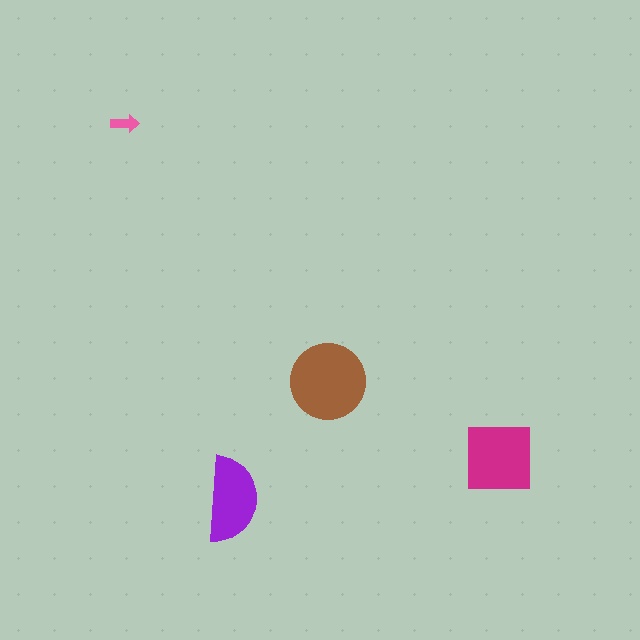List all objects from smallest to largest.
The pink arrow, the purple semicircle, the magenta square, the brown circle.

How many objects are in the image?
There are 4 objects in the image.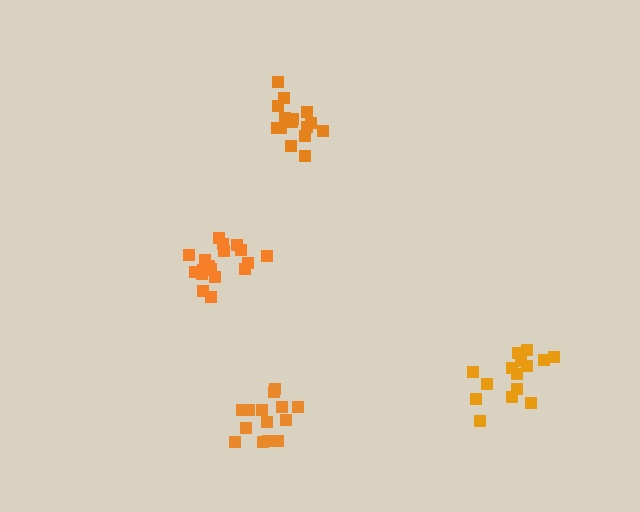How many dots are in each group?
Group 1: 15 dots, Group 2: 18 dots, Group 3: 15 dots, Group 4: 14 dots (62 total).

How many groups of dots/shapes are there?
There are 4 groups.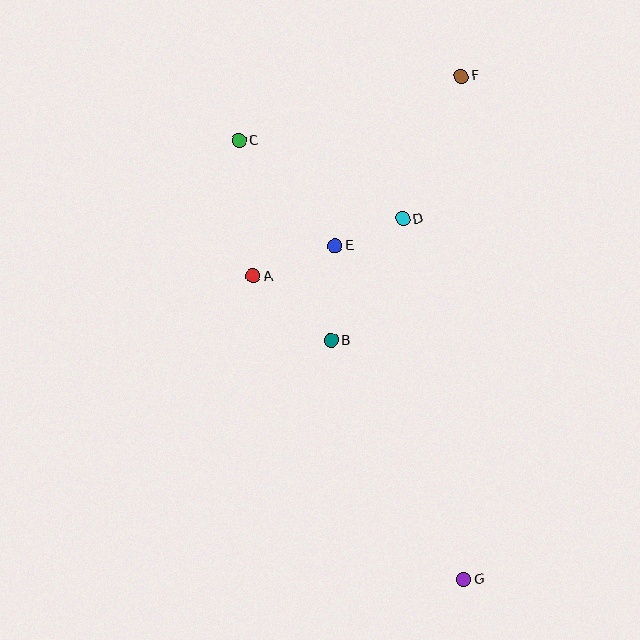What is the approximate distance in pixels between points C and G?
The distance between C and G is approximately 493 pixels.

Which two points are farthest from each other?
Points F and G are farthest from each other.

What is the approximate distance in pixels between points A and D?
The distance between A and D is approximately 160 pixels.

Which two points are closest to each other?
Points D and E are closest to each other.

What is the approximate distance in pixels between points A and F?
The distance between A and F is approximately 288 pixels.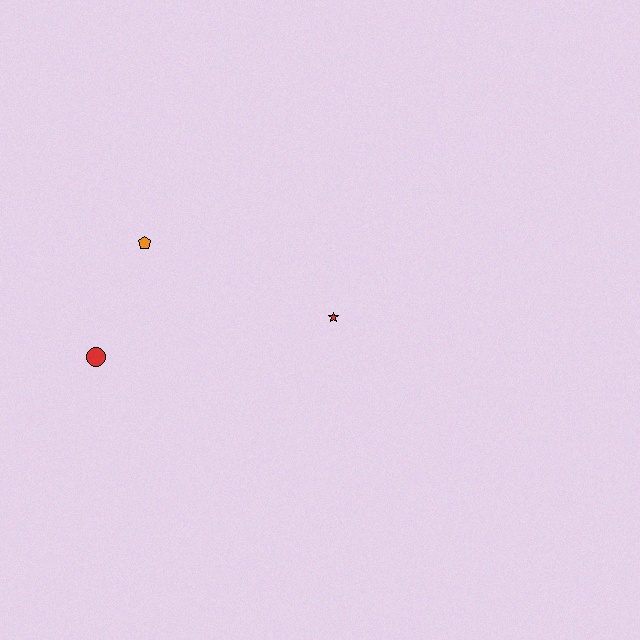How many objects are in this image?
There are 3 objects.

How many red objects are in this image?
There are 2 red objects.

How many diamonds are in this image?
There are no diamonds.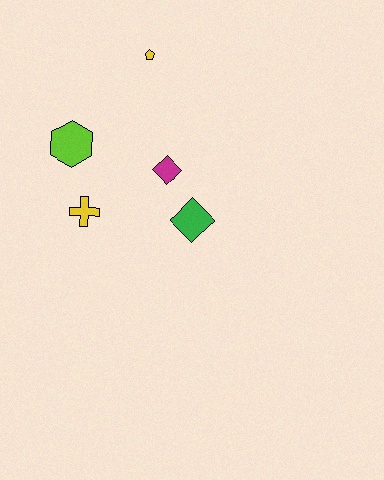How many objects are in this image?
There are 5 objects.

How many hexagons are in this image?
There is 1 hexagon.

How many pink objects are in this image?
There are no pink objects.